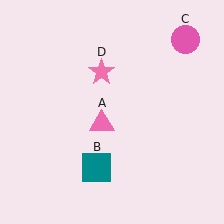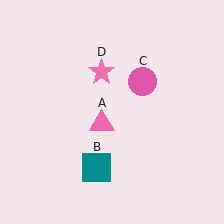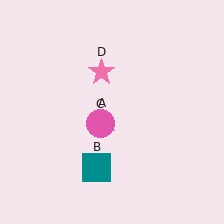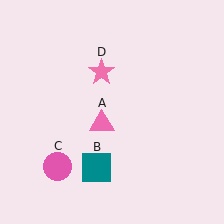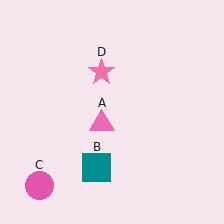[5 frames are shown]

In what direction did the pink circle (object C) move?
The pink circle (object C) moved down and to the left.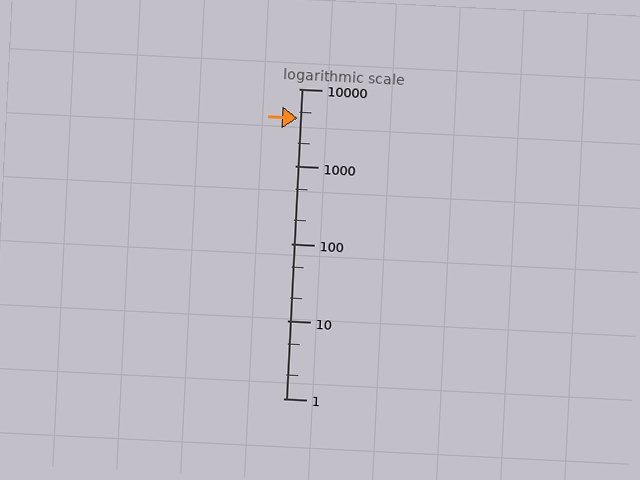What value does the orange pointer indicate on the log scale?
The pointer indicates approximately 4200.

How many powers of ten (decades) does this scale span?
The scale spans 4 decades, from 1 to 10000.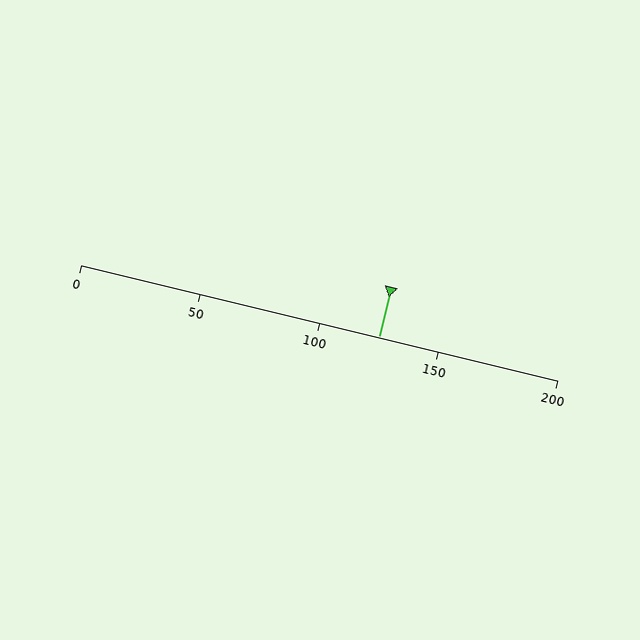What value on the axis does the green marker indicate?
The marker indicates approximately 125.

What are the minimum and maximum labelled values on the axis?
The axis runs from 0 to 200.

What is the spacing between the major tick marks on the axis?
The major ticks are spaced 50 apart.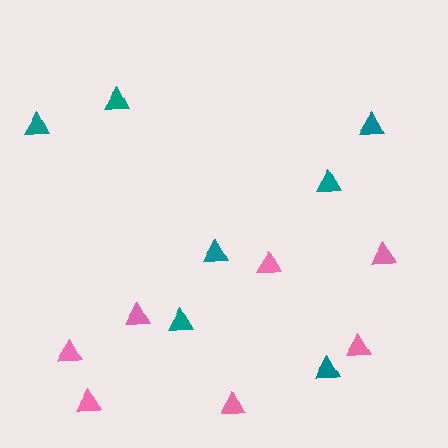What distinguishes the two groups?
There are 2 groups: one group of teal triangles (7) and one group of pink triangles (7).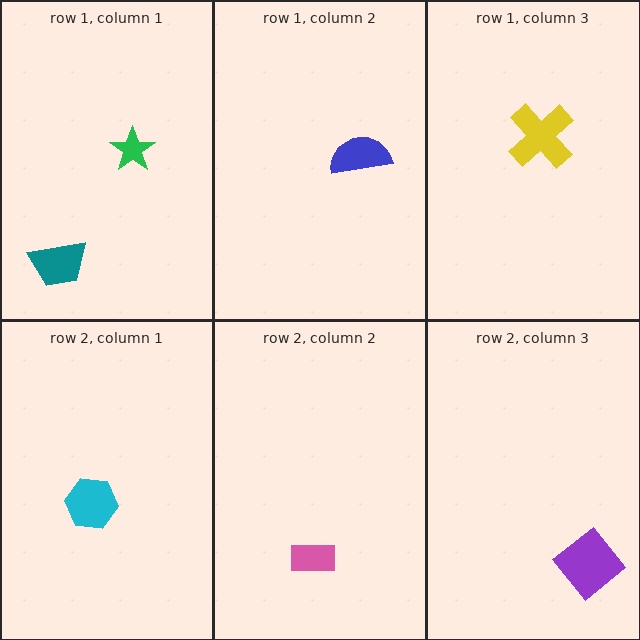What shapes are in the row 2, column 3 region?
The purple diamond.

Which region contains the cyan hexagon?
The row 2, column 1 region.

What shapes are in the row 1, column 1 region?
The teal trapezoid, the green star.